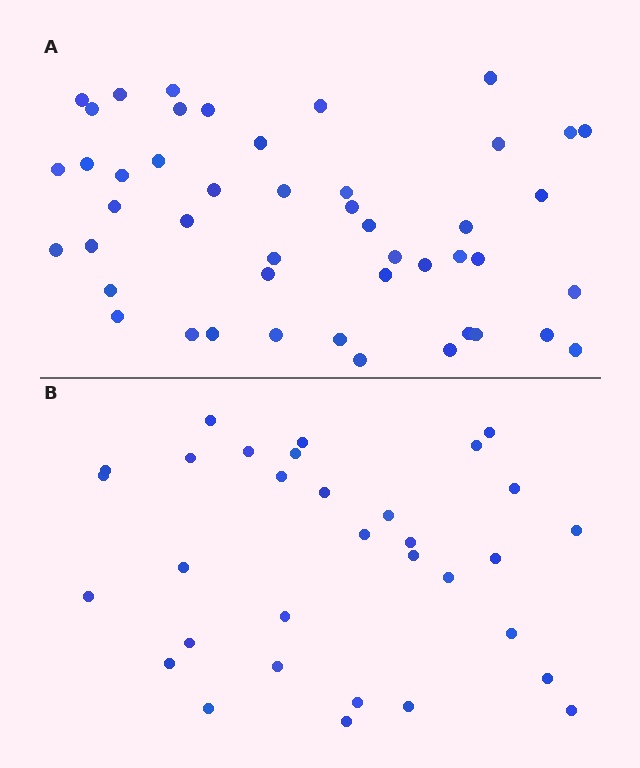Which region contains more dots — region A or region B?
Region A (the top region) has more dots.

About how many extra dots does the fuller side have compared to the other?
Region A has approximately 15 more dots than region B.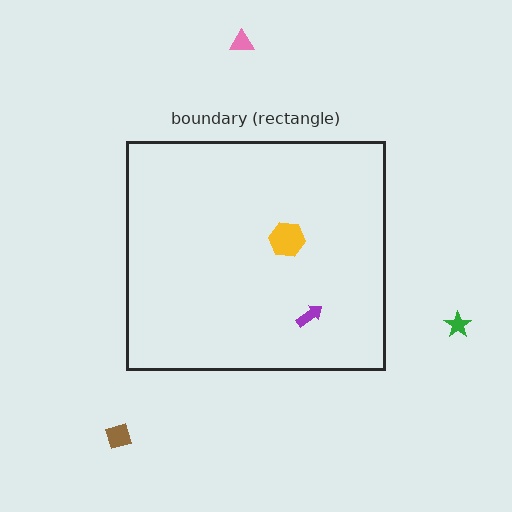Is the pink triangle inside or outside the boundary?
Outside.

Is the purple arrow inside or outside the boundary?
Inside.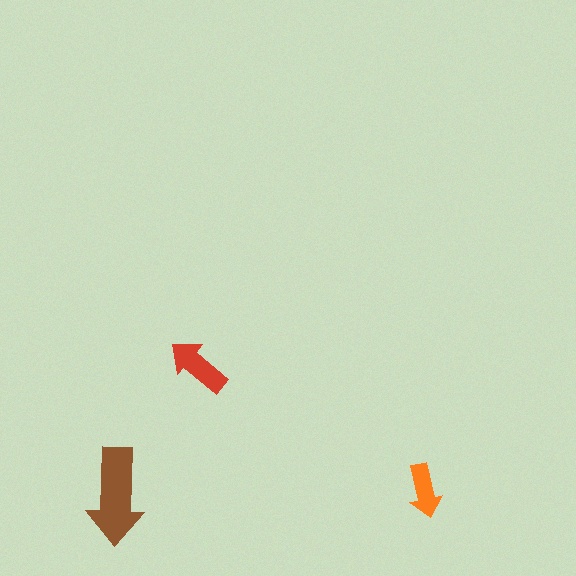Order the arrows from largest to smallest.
the brown one, the red one, the orange one.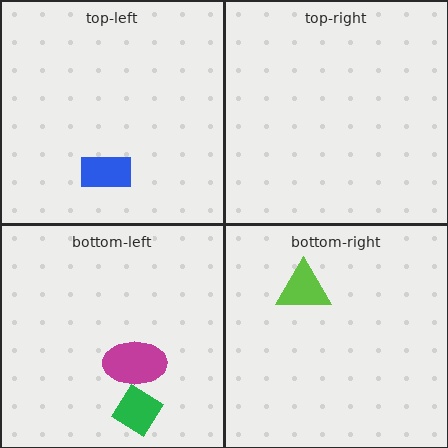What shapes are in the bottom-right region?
The lime triangle.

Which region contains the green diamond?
The bottom-left region.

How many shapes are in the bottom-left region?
2.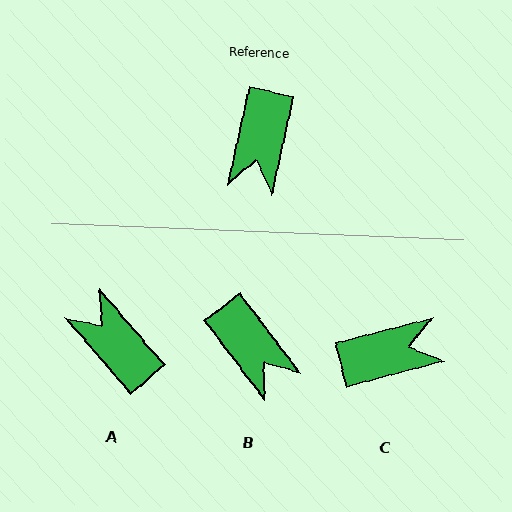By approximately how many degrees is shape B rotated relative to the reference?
Approximately 50 degrees counter-clockwise.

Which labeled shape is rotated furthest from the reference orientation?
A, about 127 degrees away.